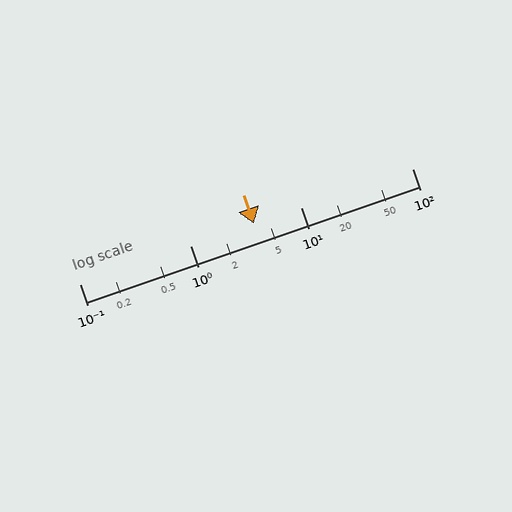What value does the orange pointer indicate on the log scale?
The pointer indicates approximately 3.7.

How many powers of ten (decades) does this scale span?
The scale spans 3 decades, from 0.1 to 100.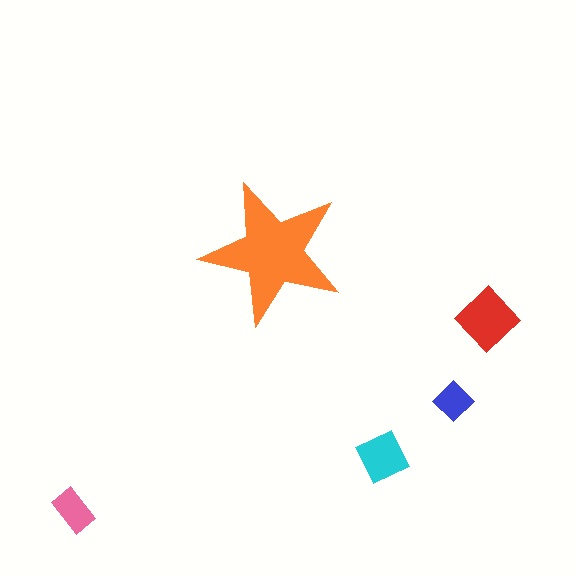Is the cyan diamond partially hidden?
No, the cyan diamond is fully visible.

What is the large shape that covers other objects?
An orange star.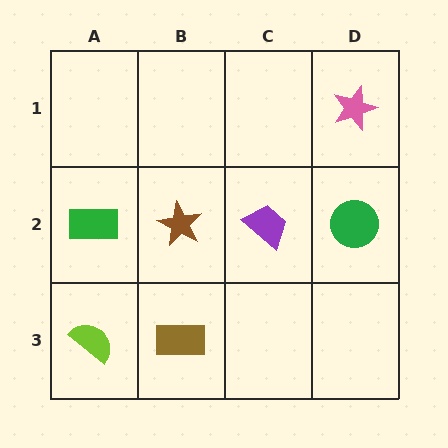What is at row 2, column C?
A purple trapezoid.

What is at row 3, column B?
A brown rectangle.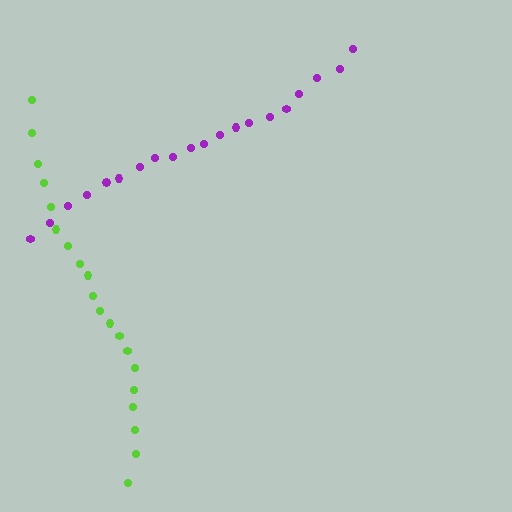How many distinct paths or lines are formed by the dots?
There are 2 distinct paths.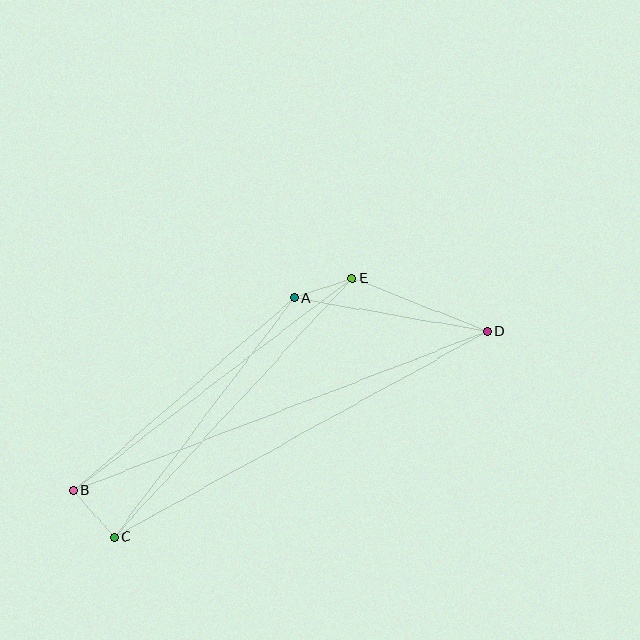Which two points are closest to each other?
Points A and E are closest to each other.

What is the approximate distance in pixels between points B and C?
The distance between B and C is approximately 62 pixels.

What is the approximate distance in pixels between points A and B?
The distance between A and B is approximately 293 pixels.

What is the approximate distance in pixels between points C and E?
The distance between C and E is approximately 351 pixels.